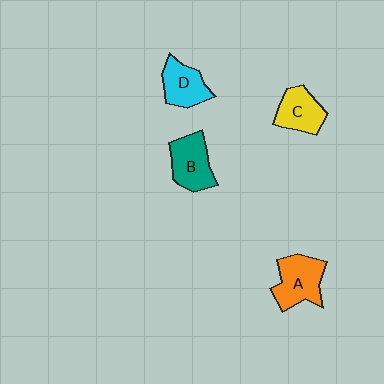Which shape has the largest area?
Shape A (orange).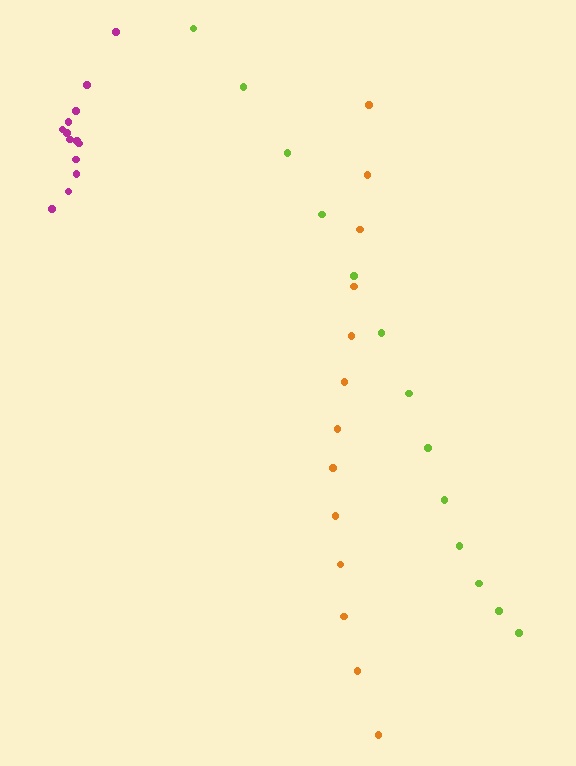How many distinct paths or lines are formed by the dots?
There are 3 distinct paths.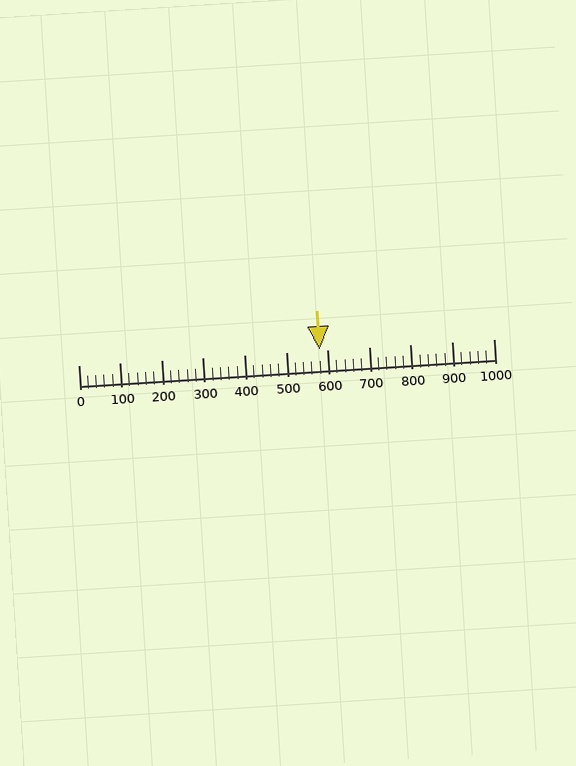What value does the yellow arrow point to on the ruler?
The yellow arrow points to approximately 580.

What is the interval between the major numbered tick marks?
The major tick marks are spaced 100 units apart.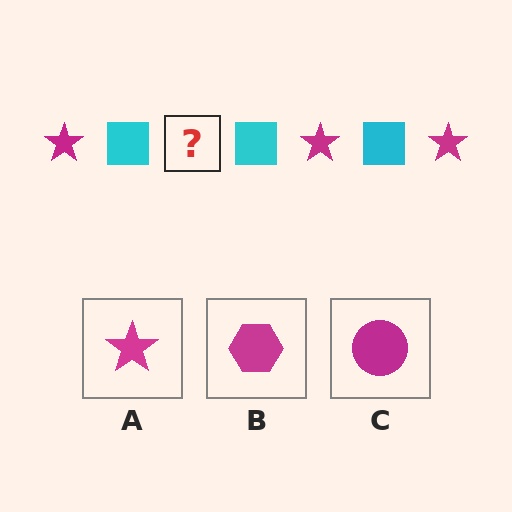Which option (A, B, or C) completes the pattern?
A.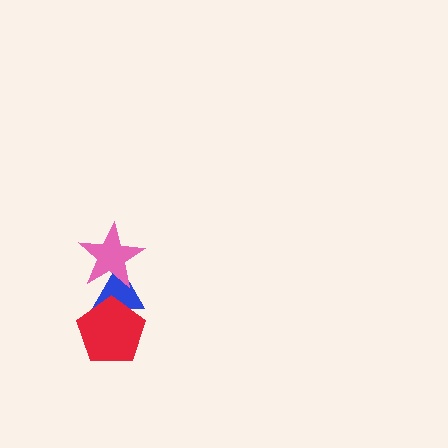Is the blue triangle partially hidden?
Yes, it is partially covered by another shape.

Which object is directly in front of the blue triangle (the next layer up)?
The red pentagon is directly in front of the blue triangle.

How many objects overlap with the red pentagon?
1 object overlaps with the red pentagon.